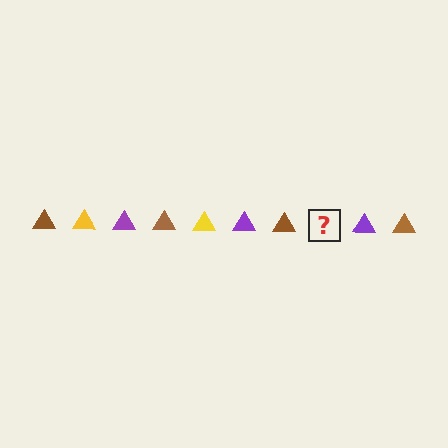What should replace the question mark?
The question mark should be replaced with a yellow triangle.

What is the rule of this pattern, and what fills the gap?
The rule is that the pattern cycles through brown, yellow, purple triangles. The gap should be filled with a yellow triangle.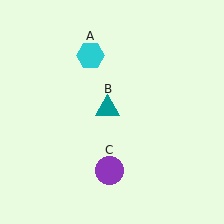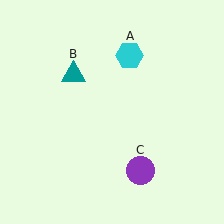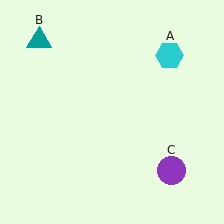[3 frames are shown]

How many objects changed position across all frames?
3 objects changed position: cyan hexagon (object A), teal triangle (object B), purple circle (object C).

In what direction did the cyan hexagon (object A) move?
The cyan hexagon (object A) moved right.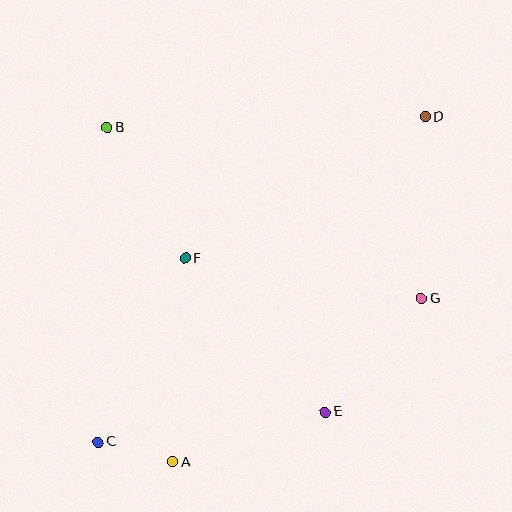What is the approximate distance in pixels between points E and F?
The distance between E and F is approximately 208 pixels.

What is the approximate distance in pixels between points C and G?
The distance between C and G is approximately 354 pixels.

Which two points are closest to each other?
Points A and C are closest to each other.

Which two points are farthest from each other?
Points C and D are farthest from each other.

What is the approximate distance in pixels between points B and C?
The distance between B and C is approximately 314 pixels.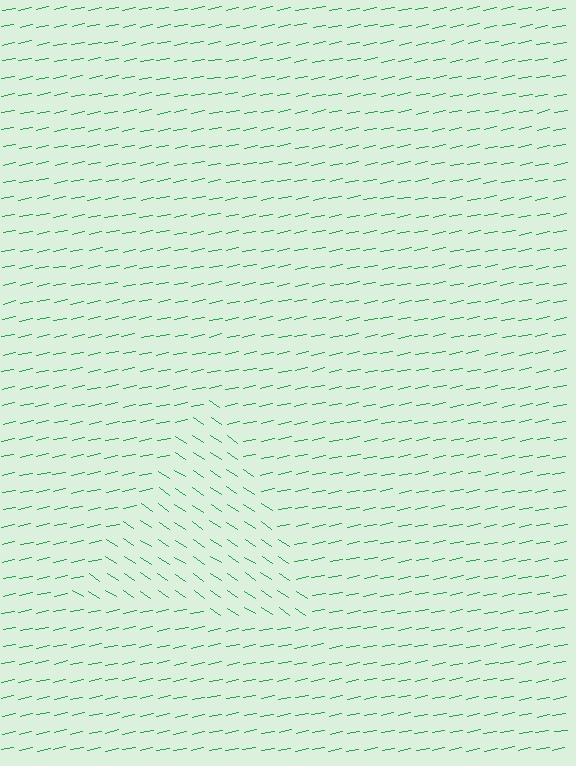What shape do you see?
I see a triangle.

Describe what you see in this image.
The image is filled with small green line segments. A triangle region in the image has lines oriented differently from the surrounding lines, creating a visible texture boundary.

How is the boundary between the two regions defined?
The boundary is defined purely by a change in line orientation (approximately 45 degrees difference). All lines are the same color and thickness.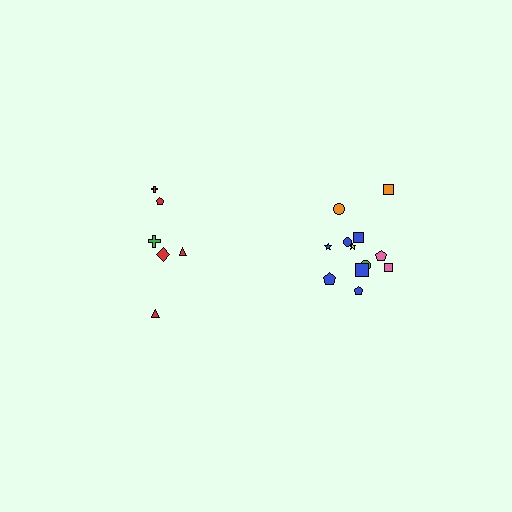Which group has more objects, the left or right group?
The right group.